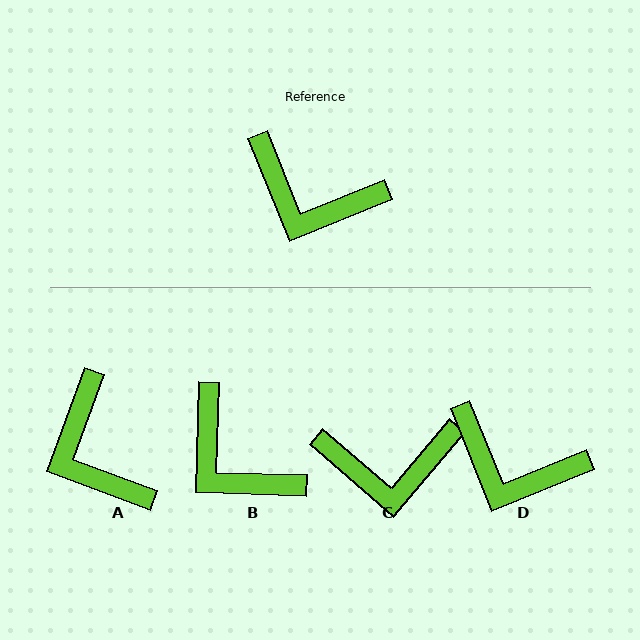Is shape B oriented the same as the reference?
No, it is off by about 24 degrees.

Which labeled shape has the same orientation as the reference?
D.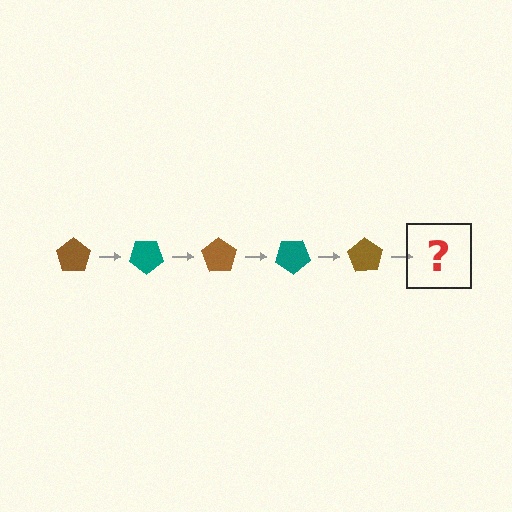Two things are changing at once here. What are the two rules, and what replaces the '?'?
The two rules are that it rotates 35 degrees each step and the color cycles through brown and teal. The '?' should be a teal pentagon, rotated 175 degrees from the start.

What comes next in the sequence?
The next element should be a teal pentagon, rotated 175 degrees from the start.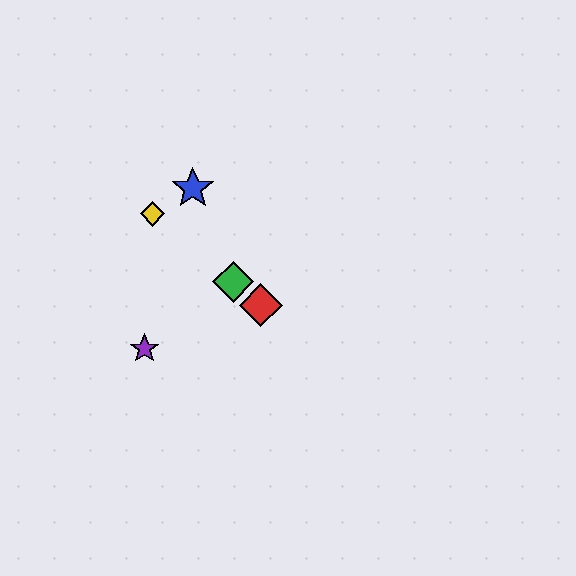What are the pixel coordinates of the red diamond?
The red diamond is at (261, 305).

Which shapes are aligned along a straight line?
The red diamond, the green diamond, the yellow diamond are aligned along a straight line.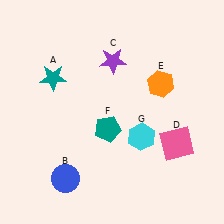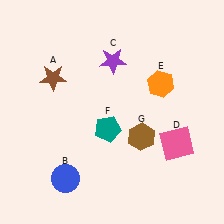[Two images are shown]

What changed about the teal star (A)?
In Image 1, A is teal. In Image 2, it changed to brown.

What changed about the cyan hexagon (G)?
In Image 1, G is cyan. In Image 2, it changed to brown.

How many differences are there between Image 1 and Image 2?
There are 2 differences between the two images.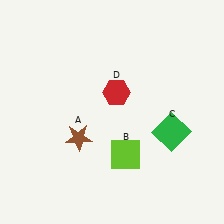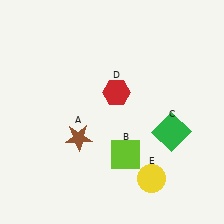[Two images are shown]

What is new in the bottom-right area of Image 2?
A yellow circle (E) was added in the bottom-right area of Image 2.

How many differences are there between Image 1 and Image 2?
There is 1 difference between the two images.